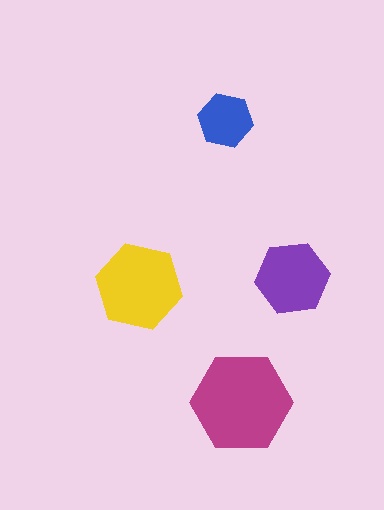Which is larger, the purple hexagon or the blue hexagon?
The purple one.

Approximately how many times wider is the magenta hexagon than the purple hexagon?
About 1.5 times wider.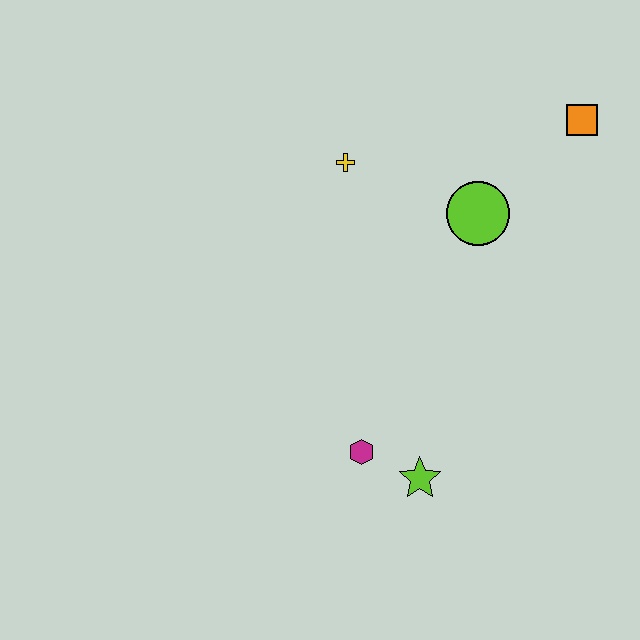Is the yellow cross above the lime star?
Yes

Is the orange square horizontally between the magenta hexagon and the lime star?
No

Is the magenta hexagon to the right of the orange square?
No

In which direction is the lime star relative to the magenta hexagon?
The lime star is to the right of the magenta hexagon.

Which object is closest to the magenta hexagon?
The lime star is closest to the magenta hexagon.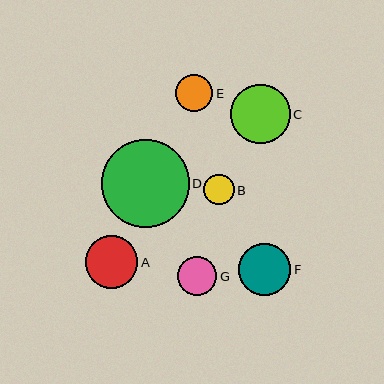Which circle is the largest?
Circle D is the largest with a size of approximately 87 pixels.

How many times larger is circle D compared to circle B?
Circle D is approximately 2.9 times the size of circle B.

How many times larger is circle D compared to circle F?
Circle D is approximately 1.7 times the size of circle F.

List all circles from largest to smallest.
From largest to smallest: D, C, A, F, G, E, B.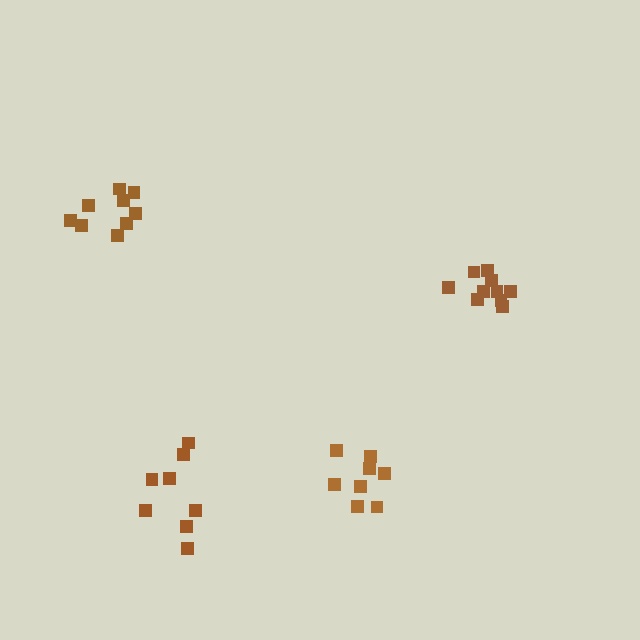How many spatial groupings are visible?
There are 4 spatial groupings.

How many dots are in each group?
Group 1: 9 dots, Group 2: 11 dots, Group 3: 8 dots, Group 4: 8 dots (36 total).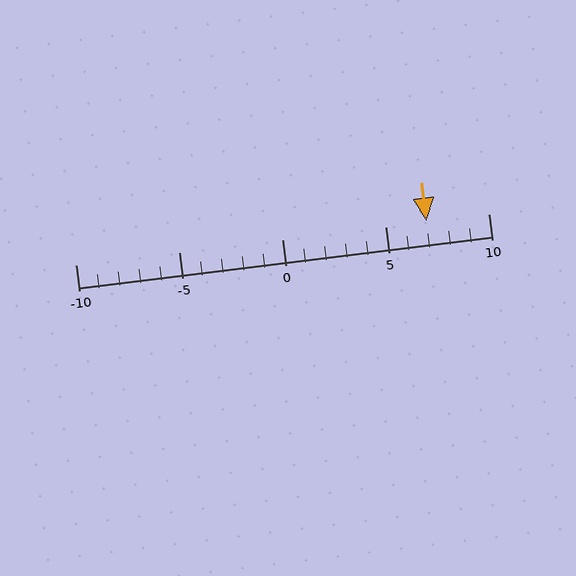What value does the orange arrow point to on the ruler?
The orange arrow points to approximately 7.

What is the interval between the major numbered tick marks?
The major tick marks are spaced 5 units apart.